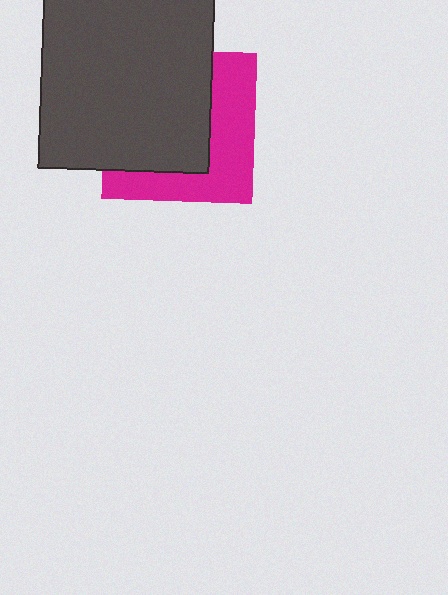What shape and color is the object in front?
The object in front is a dark gray rectangle.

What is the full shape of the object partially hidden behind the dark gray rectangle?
The partially hidden object is a magenta square.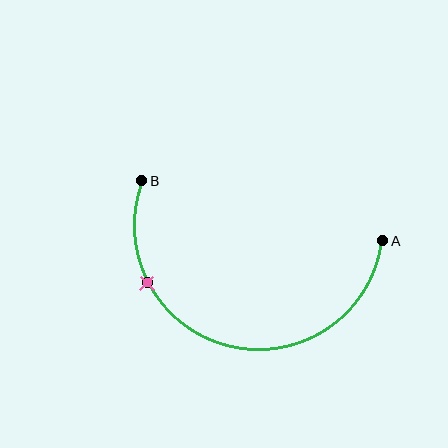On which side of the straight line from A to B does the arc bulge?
The arc bulges below the straight line connecting A and B.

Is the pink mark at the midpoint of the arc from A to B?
No. The pink mark lies on the arc but is closer to endpoint B. The arc midpoint would be at the point on the curve equidistant along the arc from both A and B.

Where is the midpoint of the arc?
The arc midpoint is the point on the curve farthest from the straight line joining A and B. It sits below that line.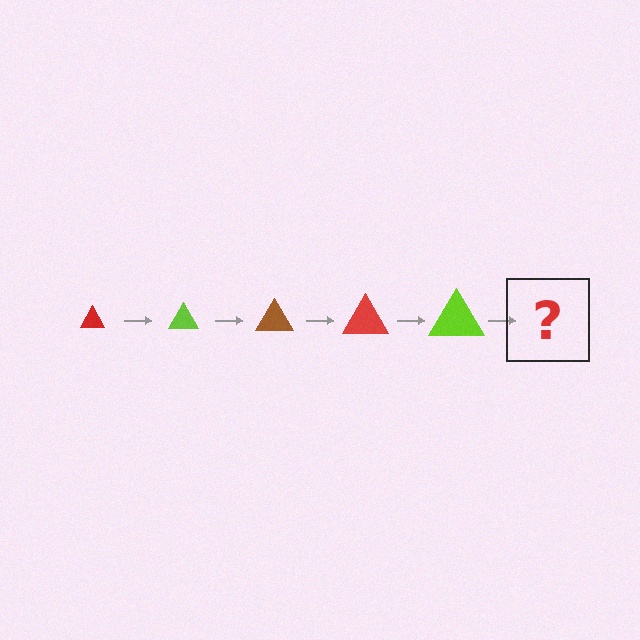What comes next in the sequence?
The next element should be a brown triangle, larger than the previous one.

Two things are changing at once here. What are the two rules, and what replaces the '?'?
The two rules are that the triangle grows larger each step and the color cycles through red, lime, and brown. The '?' should be a brown triangle, larger than the previous one.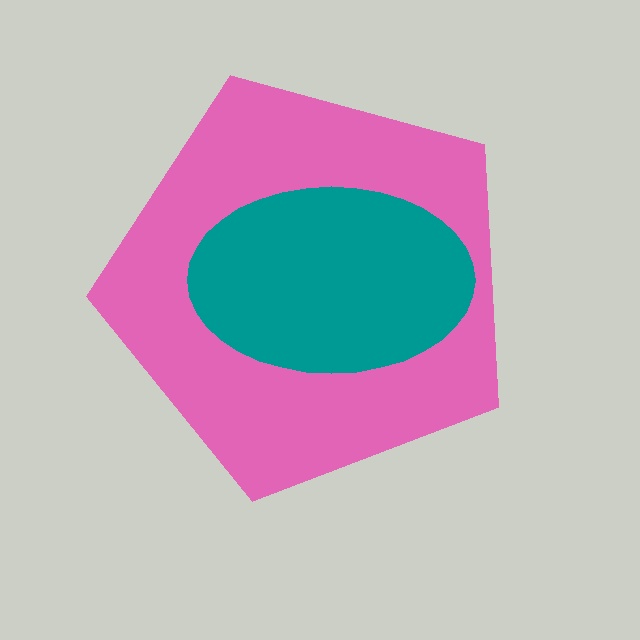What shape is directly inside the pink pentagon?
The teal ellipse.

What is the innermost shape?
The teal ellipse.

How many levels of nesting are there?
2.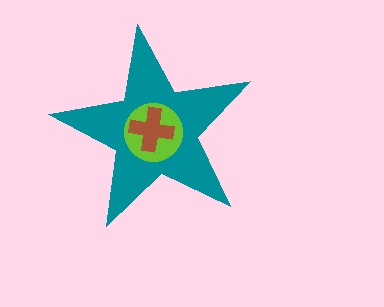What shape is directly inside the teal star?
The lime circle.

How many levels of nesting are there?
3.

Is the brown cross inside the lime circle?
Yes.